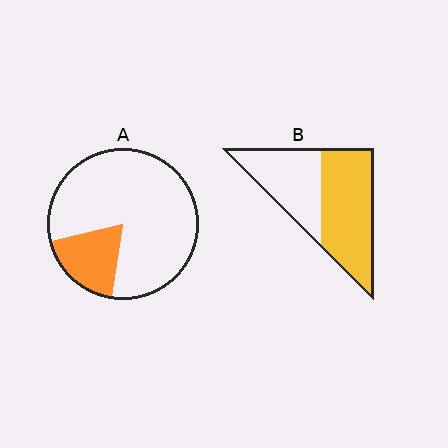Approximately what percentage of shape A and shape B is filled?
A is approximately 20% and B is approximately 55%.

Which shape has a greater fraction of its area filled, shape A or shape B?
Shape B.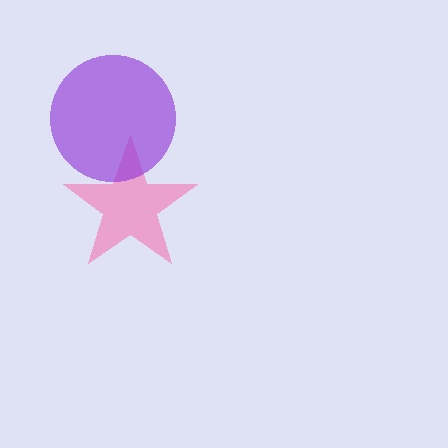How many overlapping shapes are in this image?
There are 2 overlapping shapes in the image.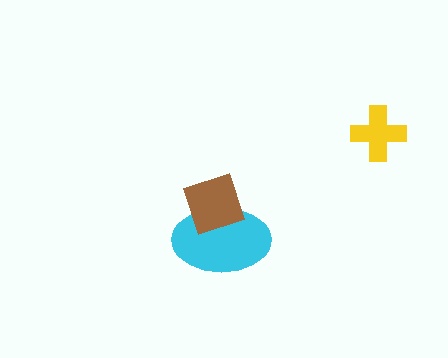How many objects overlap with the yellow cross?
0 objects overlap with the yellow cross.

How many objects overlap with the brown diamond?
1 object overlaps with the brown diamond.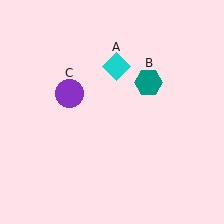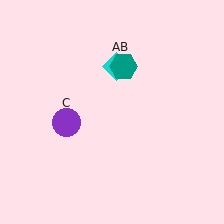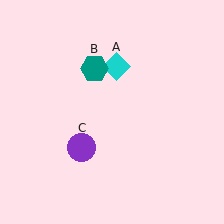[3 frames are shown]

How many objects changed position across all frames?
2 objects changed position: teal hexagon (object B), purple circle (object C).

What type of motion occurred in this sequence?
The teal hexagon (object B), purple circle (object C) rotated counterclockwise around the center of the scene.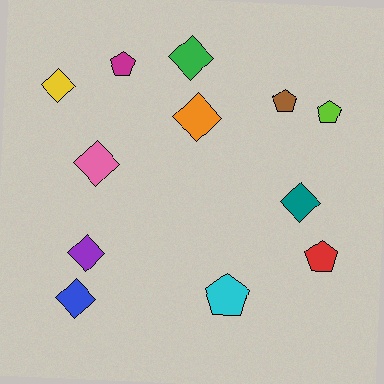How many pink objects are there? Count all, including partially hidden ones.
There is 1 pink object.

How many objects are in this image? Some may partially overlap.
There are 12 objects.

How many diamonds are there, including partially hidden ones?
There are 7 diamonds.